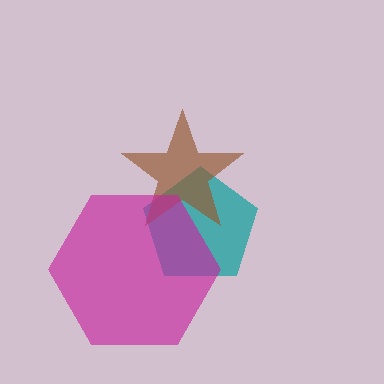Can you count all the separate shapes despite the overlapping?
Yes, there are 3 separate shapes.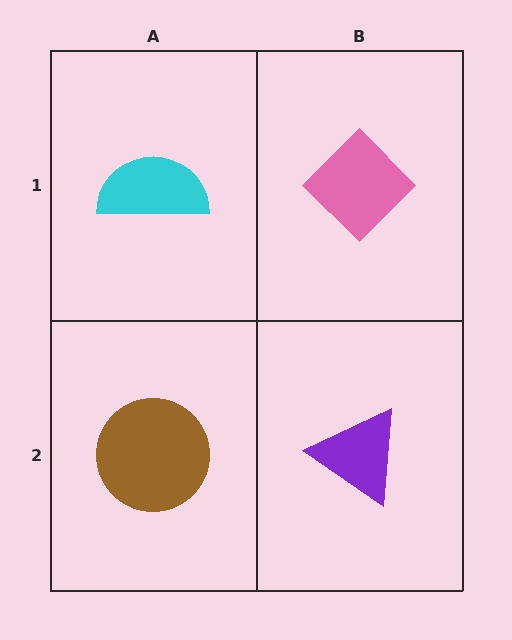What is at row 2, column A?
A brown circle.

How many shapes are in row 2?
2 shapes.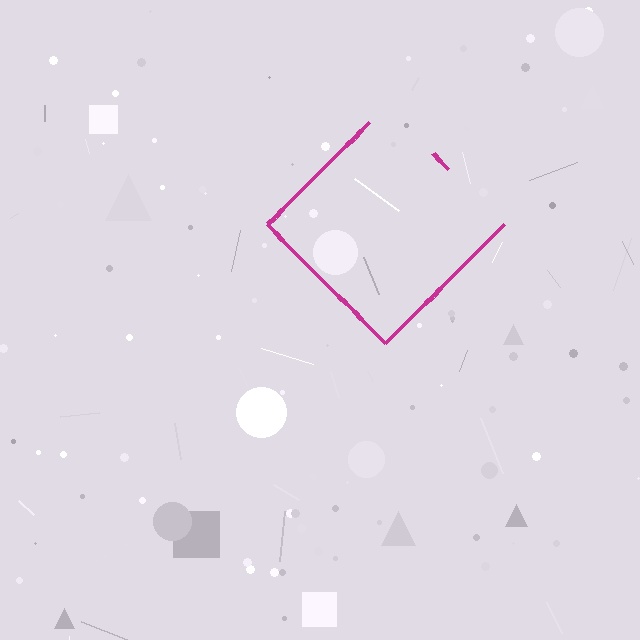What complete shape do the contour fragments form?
The contour fragments form a diamond.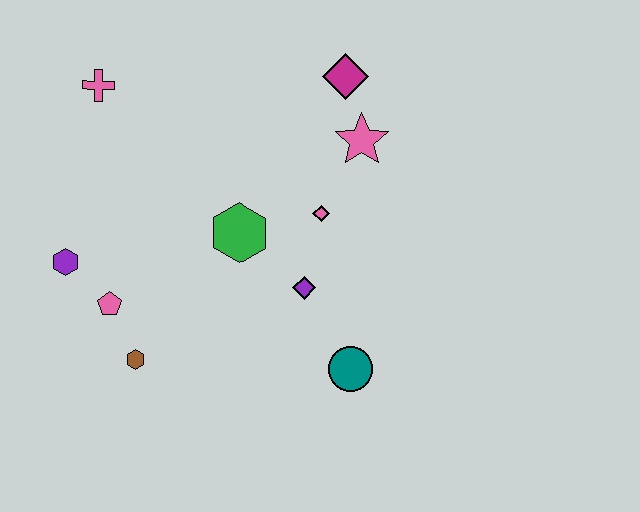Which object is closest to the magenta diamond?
The pink star is closest to the magenta diamond.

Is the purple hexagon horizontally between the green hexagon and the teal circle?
No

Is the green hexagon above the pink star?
No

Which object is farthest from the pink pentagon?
The magenta diamond is farthest from the pink pentagon.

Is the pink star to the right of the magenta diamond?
Yes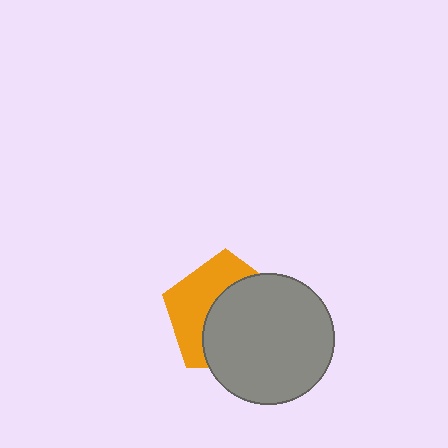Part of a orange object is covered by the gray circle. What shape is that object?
It is a pentagon.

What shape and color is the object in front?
The object in front is a gray circle.